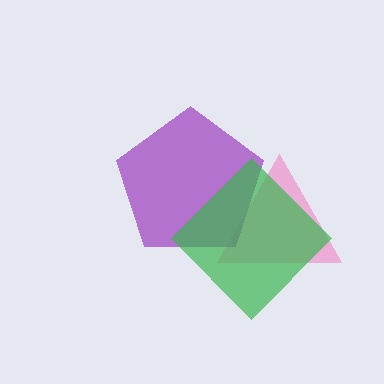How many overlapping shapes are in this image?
There are 3 overlapping shapes in the image.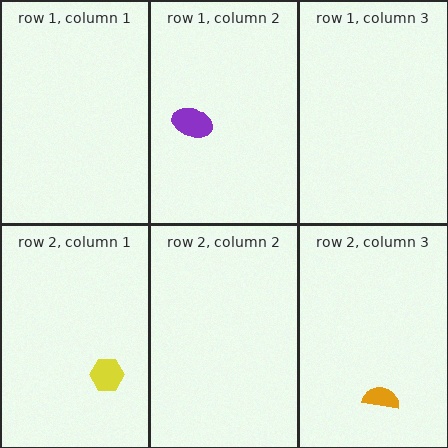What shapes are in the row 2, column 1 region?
The yellow hexagon.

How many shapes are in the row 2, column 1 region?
1.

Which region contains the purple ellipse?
The row 1, column 2 region.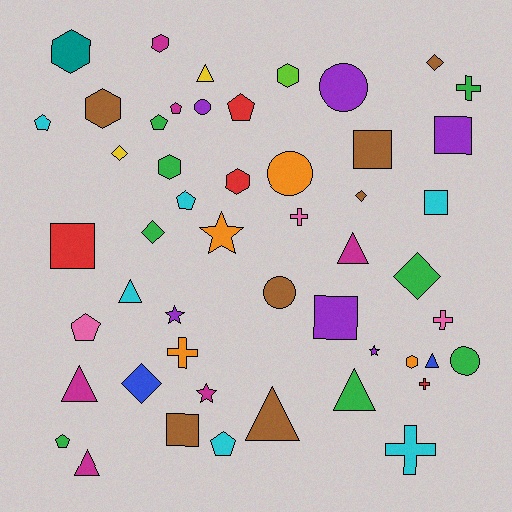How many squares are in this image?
There are 6 squares.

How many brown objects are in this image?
There are 7 brown objects.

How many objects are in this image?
There are 50 objects.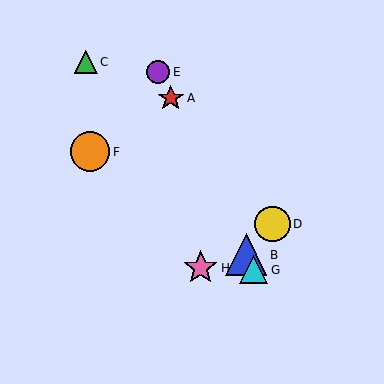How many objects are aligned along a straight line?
4 objects (A, B, E, G) are aligned along a straight line.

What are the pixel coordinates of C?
Object C is at (86, 62).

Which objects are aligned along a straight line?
Objects A, B, E, G are aligned along a straight line.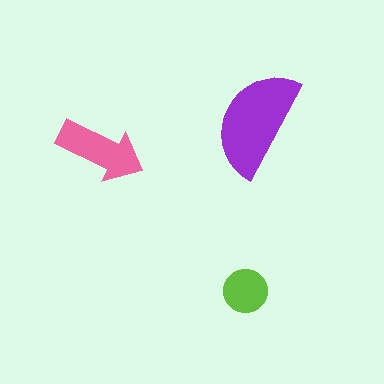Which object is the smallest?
The lime circle.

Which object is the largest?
The purple semicircle.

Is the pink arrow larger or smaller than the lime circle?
Larger.